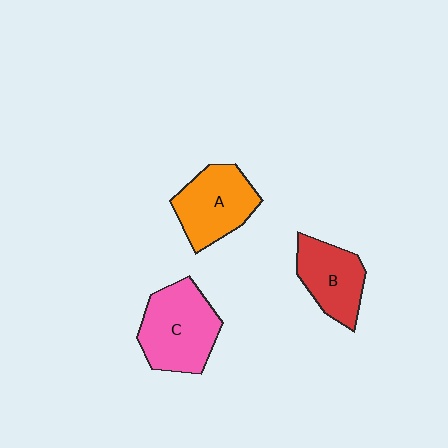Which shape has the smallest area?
Shape B (red).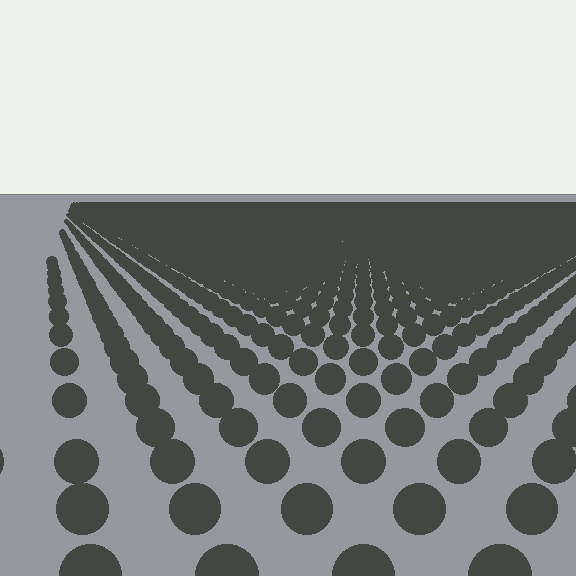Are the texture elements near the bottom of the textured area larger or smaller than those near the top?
Larger. Near the bottom, elements are closer to the viewer and appear at a bigger on-screen size.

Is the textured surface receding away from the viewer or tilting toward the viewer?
The surface is receding away from the viewer. Texture elements get smaller and denser toward the top.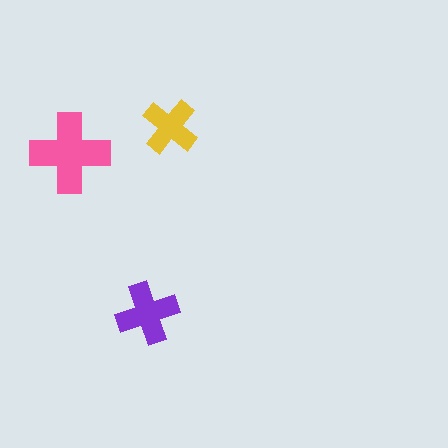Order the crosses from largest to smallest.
the pink one, the purple one, the yellow one.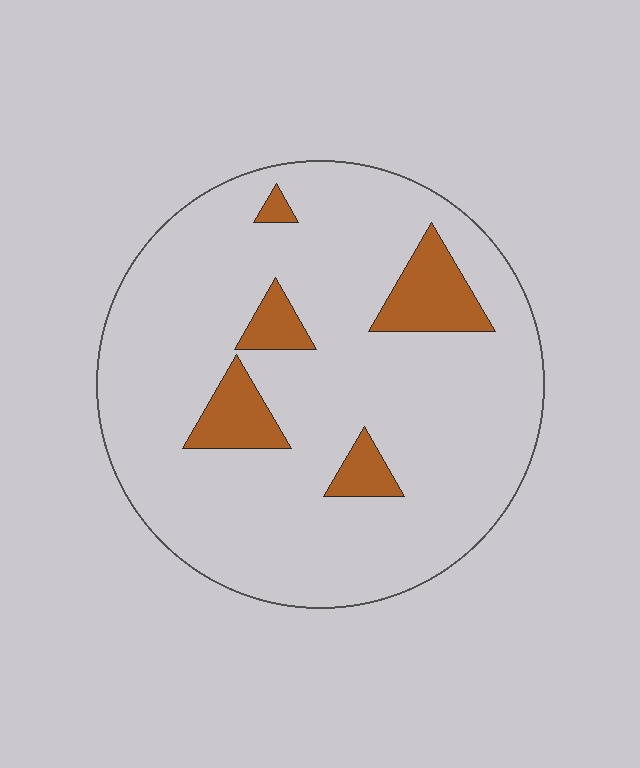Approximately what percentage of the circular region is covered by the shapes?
Approximately 10%.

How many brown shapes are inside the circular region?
5.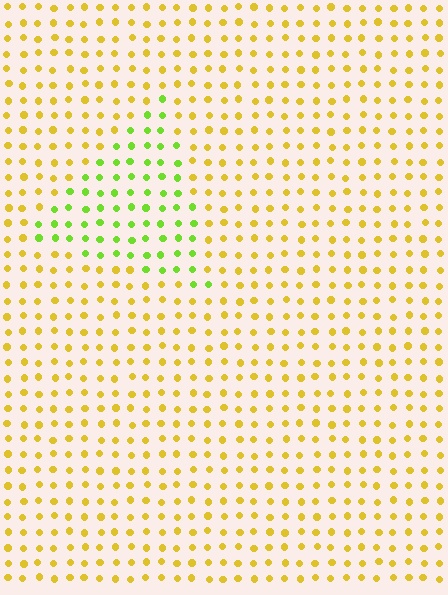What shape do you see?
I see a triangle.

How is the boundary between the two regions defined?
The boundary is defined purely by a slight shift in hue (about 46 degrees). Spacing, size, and orientation are identical on both sides.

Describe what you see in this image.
The image is filled with small yellow elements in a uniform arrangement. A triangle-shaped region is visible where the elements are tinted to a slightly different hue, forming a subtle color boundary.